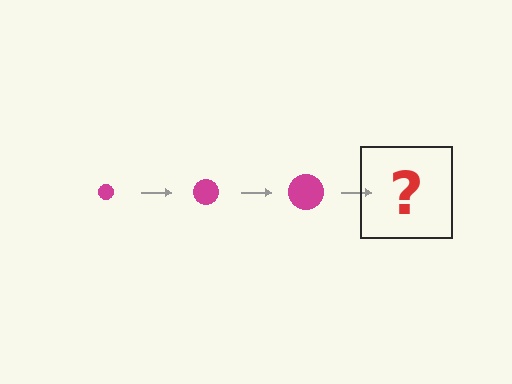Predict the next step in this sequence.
The next step is a magenta circle, larger than the previous one.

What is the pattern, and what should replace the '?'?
The pattern is that the circle gets progressively larger each step. The '?' should be a magenta circle, larger than the previous one.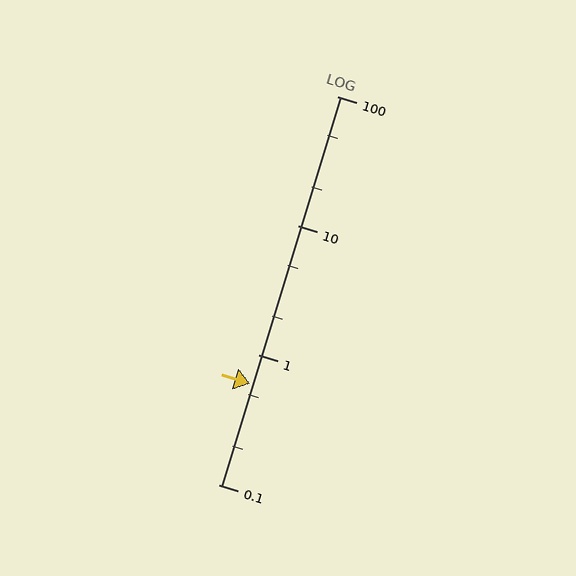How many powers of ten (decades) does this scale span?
The scale spans 3 decades, from 0.1 to 100.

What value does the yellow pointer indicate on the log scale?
The pointer indicates approximately 0.6.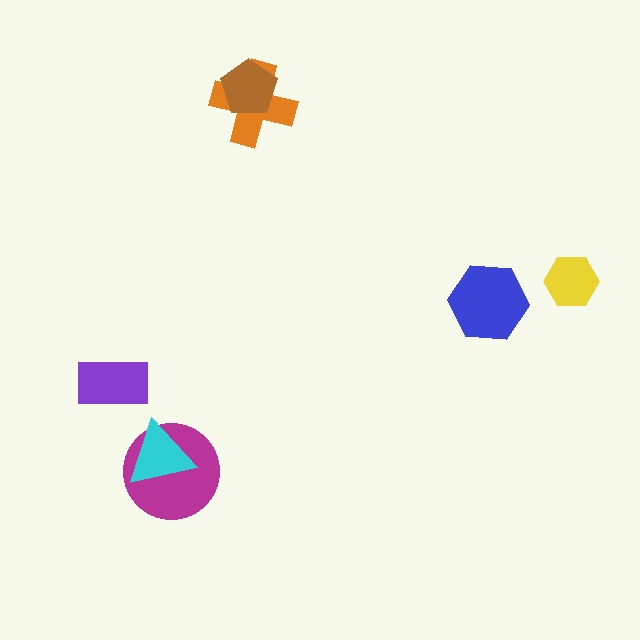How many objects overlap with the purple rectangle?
0 objects overlap with the purple rectangle.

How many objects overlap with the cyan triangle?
1 object overlaps with the cyan triangle.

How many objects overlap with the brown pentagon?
1 object overlaps with the brown pentagon.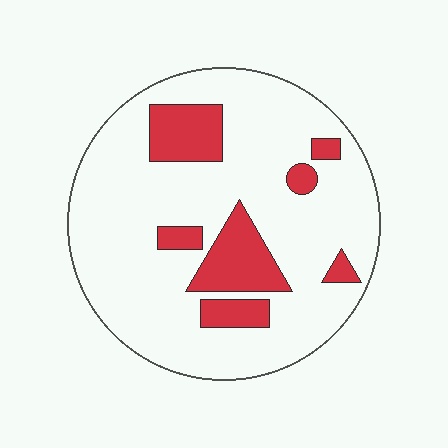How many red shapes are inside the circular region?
7.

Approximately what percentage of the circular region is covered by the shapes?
Approximately 20%.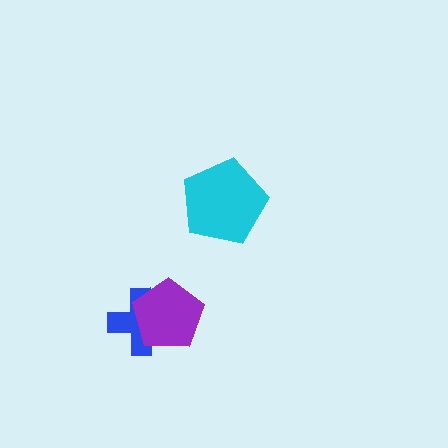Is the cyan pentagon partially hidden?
No, no other shape covers it.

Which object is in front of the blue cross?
The purple pentagon is in front of the blue cross.